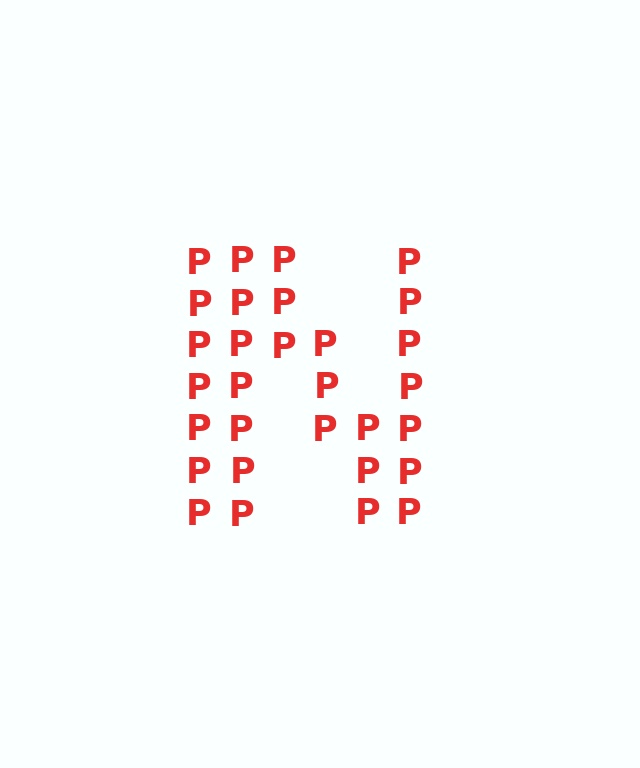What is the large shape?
The large shape is the letter N.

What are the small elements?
The small elements are letter P's.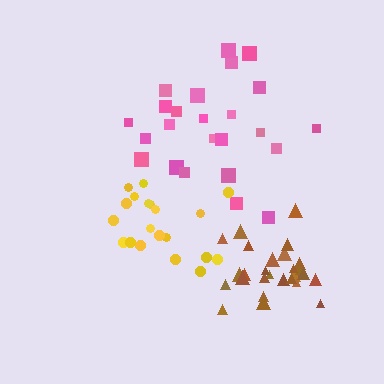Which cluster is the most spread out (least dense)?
Pink.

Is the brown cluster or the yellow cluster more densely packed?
Brown.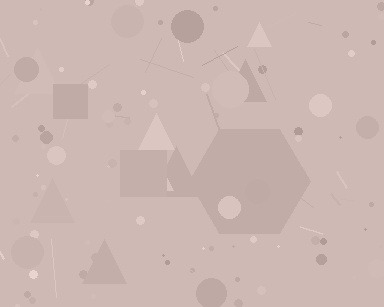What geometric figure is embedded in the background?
A hexagon is embedded in the background.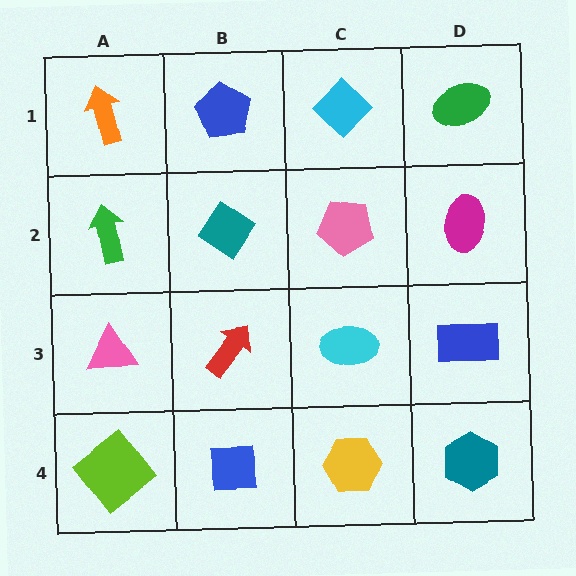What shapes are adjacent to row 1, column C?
A pink pentagon (row 2, column C), a blue pentagon (row 1, column B), a green ellipse (row 1, column D).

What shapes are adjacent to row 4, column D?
A blue rectangle (row 3, column D), a yellow hexagon (row 4, column C).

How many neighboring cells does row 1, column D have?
2.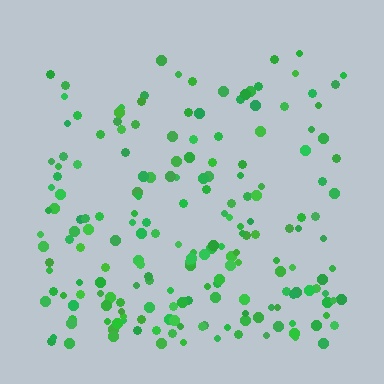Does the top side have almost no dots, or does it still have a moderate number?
Still a moderate number, just noticeably fewer than the bottom.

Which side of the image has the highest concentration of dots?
The bottom.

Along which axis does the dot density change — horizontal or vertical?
Vertical.